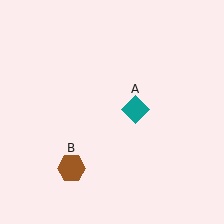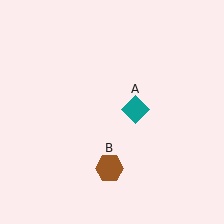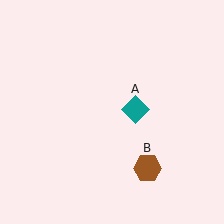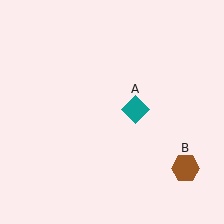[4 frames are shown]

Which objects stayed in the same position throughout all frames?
Teal diamond (object A) remained stationary.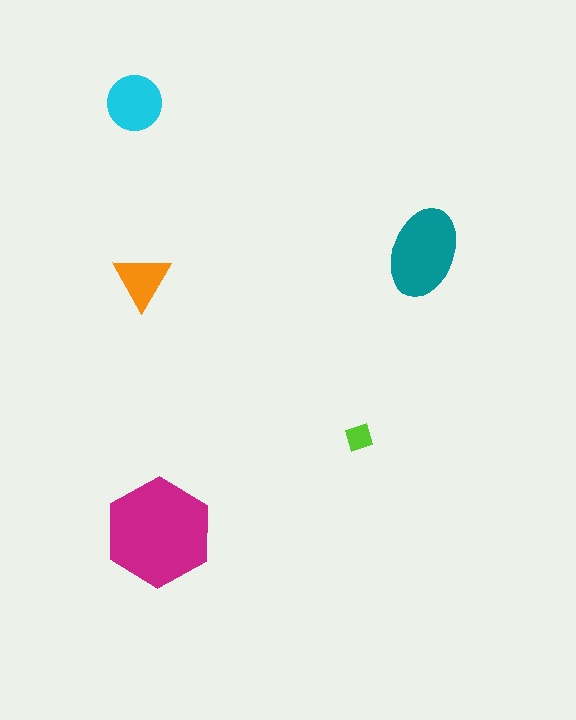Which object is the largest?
The magenta hexagon.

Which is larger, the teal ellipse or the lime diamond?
The teal ellipse.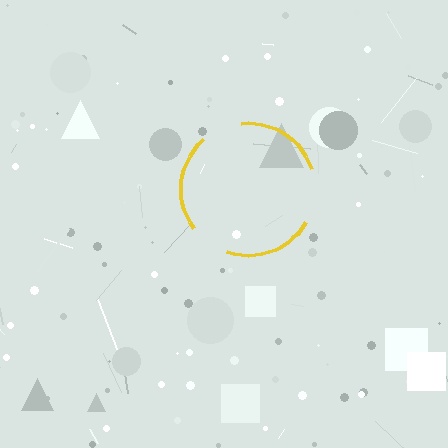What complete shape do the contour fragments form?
The contour fragments form a circle.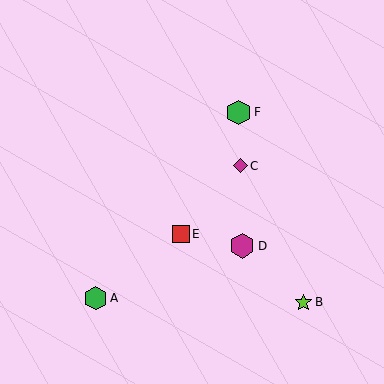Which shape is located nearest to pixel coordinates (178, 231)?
The red square (labeled E) at (181, 234) is nearest to that location.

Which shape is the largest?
The magenta hexagon (labeled D) is the largest.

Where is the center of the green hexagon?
The center of the green hexagon is at (95, 298).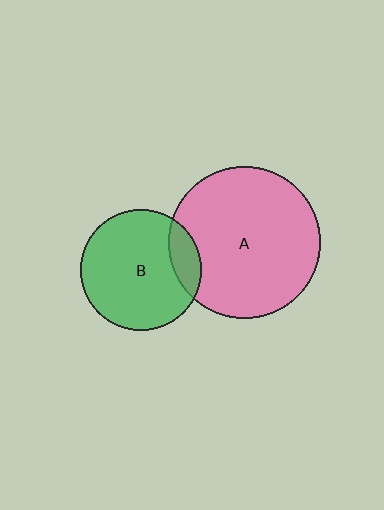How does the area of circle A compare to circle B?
Approximately 1.6 times.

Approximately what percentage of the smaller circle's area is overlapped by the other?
Approximately 15%.